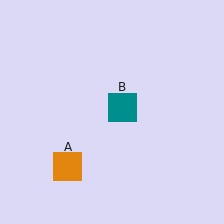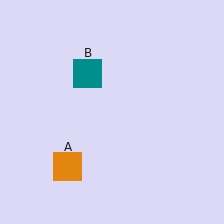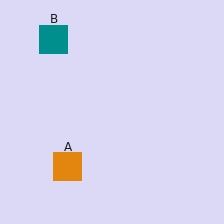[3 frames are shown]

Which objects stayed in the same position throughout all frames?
Orange square (object A) remained stationary.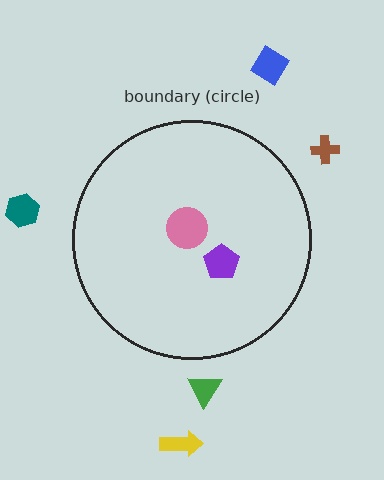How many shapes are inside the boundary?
2 inside, 5 outside.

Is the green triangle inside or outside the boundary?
Outside.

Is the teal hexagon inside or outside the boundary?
Outside.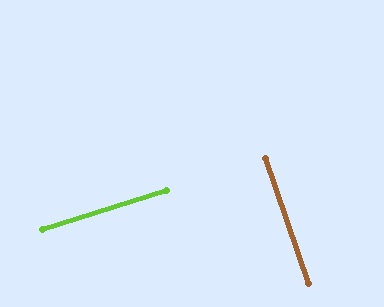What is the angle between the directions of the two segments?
Approximately 89 degrees.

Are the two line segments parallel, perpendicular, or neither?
Perpendicular — they meet at approximately 89°.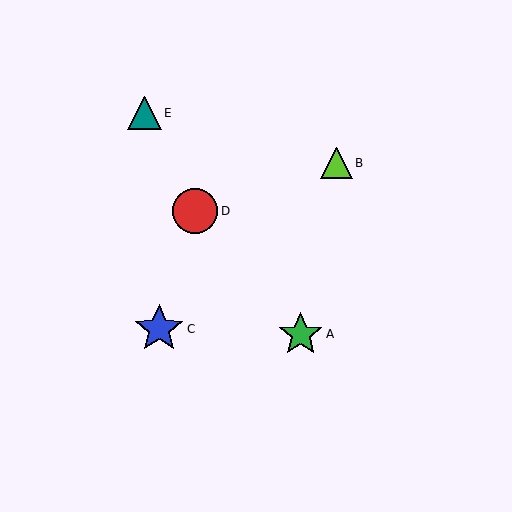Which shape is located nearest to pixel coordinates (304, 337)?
The green star (labeled A) at (301, 334) is nearest to that location.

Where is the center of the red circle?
The center of the red circle is at (195, 211).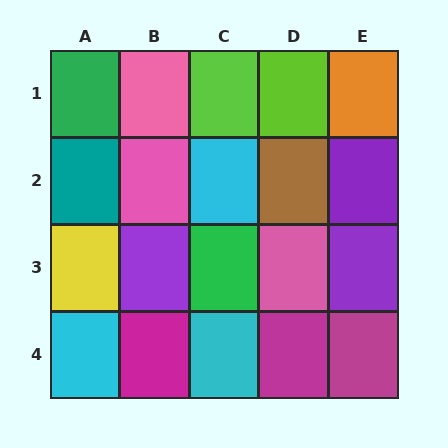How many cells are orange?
1 cell is orange.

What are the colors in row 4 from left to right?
Cyan, magenta, cyan, magenta, magenta.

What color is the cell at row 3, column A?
Yellow.